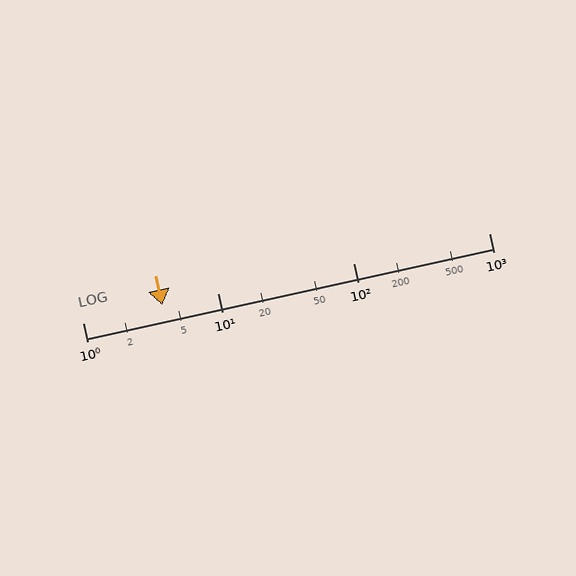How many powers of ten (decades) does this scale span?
The scale spans 3 decades, from 1 to 1000.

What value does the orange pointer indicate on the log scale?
The pointer indicates approximately 3.9.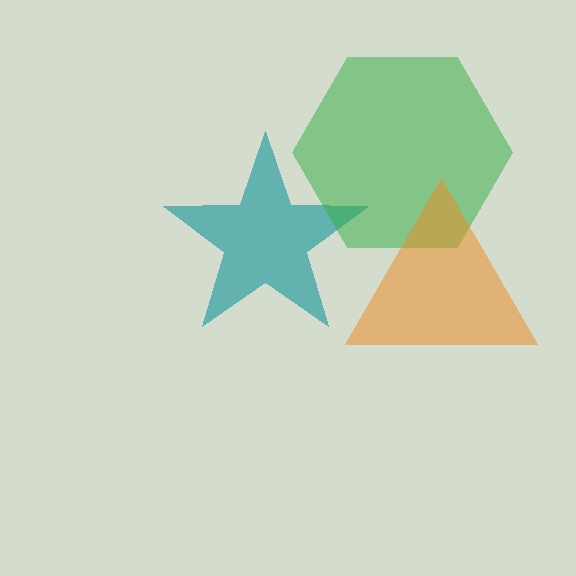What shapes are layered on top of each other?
The layered shapes are: a teal star, a green hexagon, an orange triangle.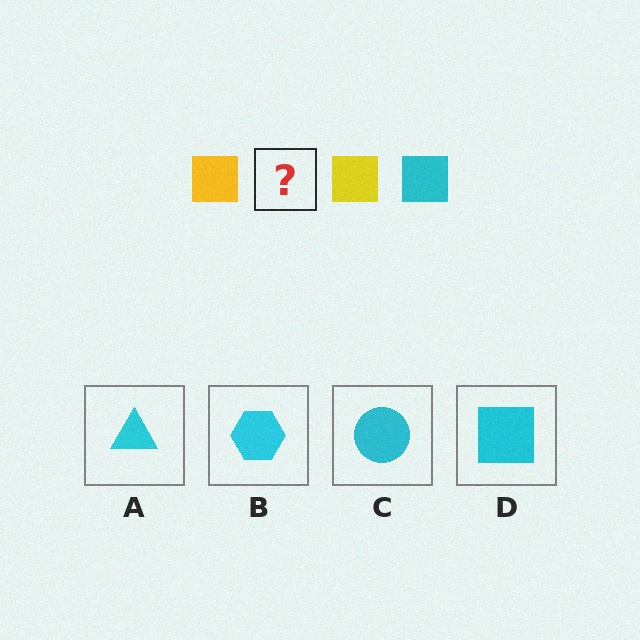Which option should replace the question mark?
Option D.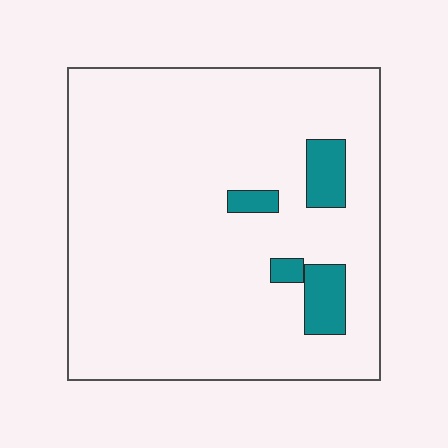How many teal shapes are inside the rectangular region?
4.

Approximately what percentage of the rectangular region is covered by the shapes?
Approximately 10%.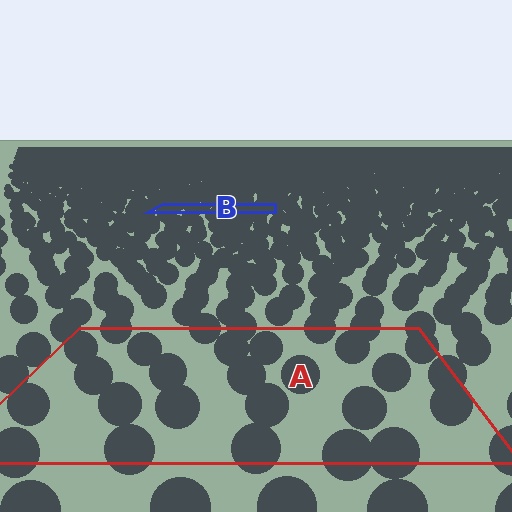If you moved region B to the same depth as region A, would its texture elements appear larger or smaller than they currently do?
They would appear larger. At a closer depth, the same texture elements are projected at a bigger on-screen size.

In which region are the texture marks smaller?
The texture marks are smaller in region B, because it is farther away.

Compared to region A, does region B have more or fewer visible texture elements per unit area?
Region B has more texture elements per unit area — they are packed more densely because it is farther away.